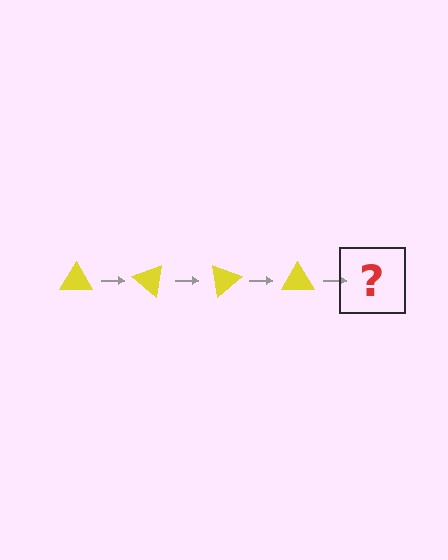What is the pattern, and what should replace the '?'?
The pattern is that the triangle rotates 40 degrees each step. The '?' should be a yellow triangle rotated 160 degrees.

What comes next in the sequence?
The next element should be a yellow triangle rotated 160 degrees.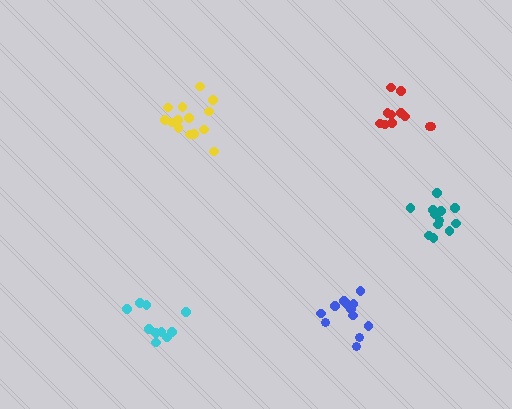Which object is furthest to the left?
The cyan cluster is leftmost.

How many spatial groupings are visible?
There are 5 spatial groupings.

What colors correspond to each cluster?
The clusters are colored: red, teal, blue, yellow, cyan.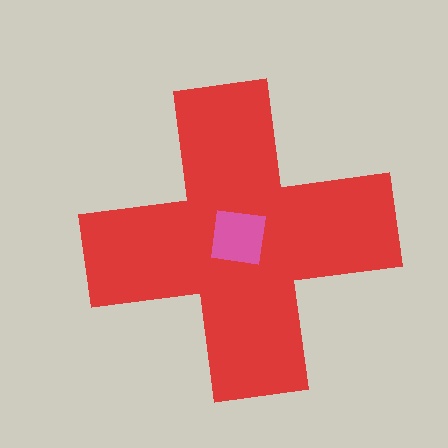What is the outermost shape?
The red cross.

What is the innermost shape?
The pink square.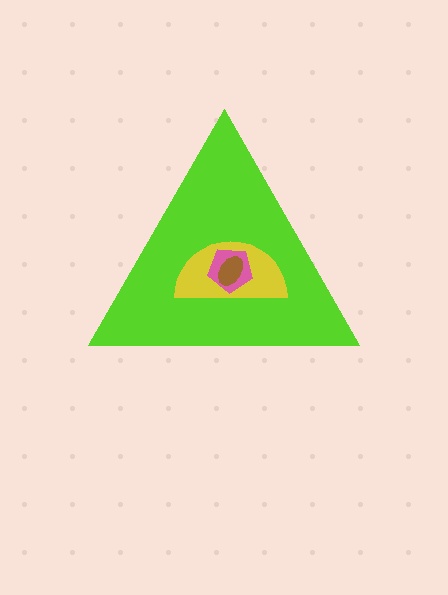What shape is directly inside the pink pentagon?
The brown ellipse.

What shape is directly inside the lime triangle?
The yellow semicircle.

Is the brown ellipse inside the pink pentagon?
Yes.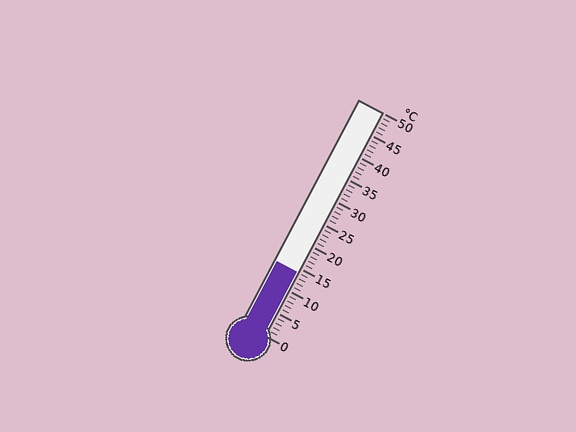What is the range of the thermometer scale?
The thermometer scale ranges from 0°C to 50°C.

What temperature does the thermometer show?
The thermometer shows approximately 14°C.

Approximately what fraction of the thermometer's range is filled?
The thermometer is filled to approximately 30% of its range.